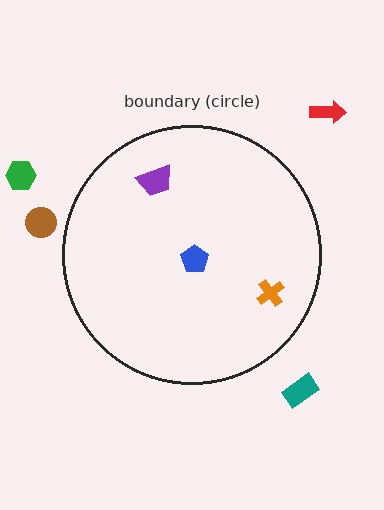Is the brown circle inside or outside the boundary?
Outside.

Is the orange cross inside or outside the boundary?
Inside.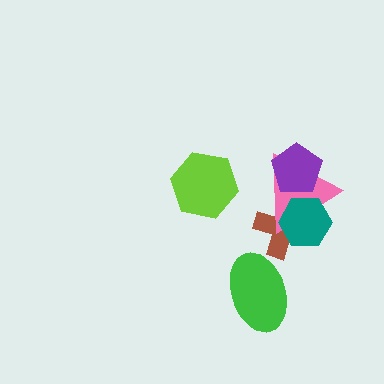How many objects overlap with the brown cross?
2 objects overlap with the brown cross.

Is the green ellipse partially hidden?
No, no other shape covers it.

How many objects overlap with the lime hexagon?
0 objects overlap with the lime hexagon.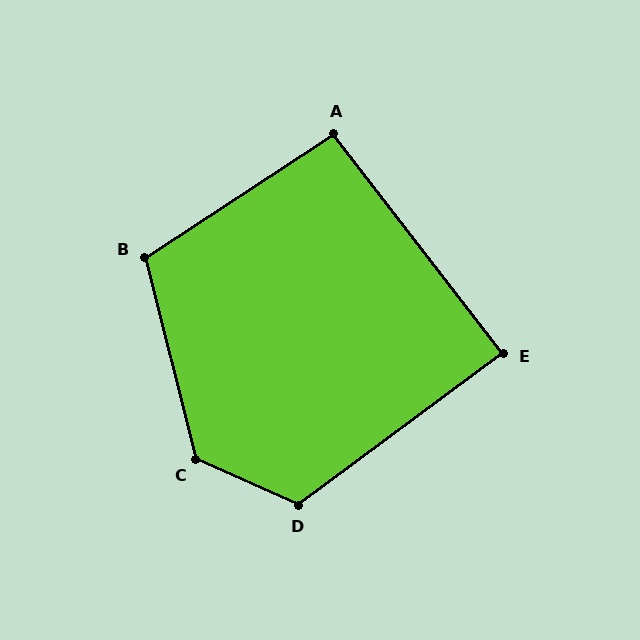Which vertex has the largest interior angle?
C, at approximately 128 degrees.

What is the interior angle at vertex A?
Approximately 95 degrees (approximately right).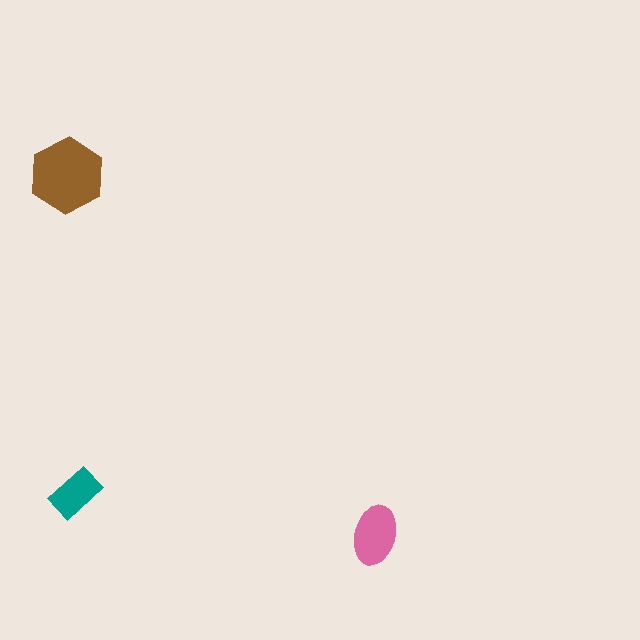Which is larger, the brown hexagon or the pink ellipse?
The brown hexagon.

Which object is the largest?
The brown hexagon.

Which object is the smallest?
The teal rectangle.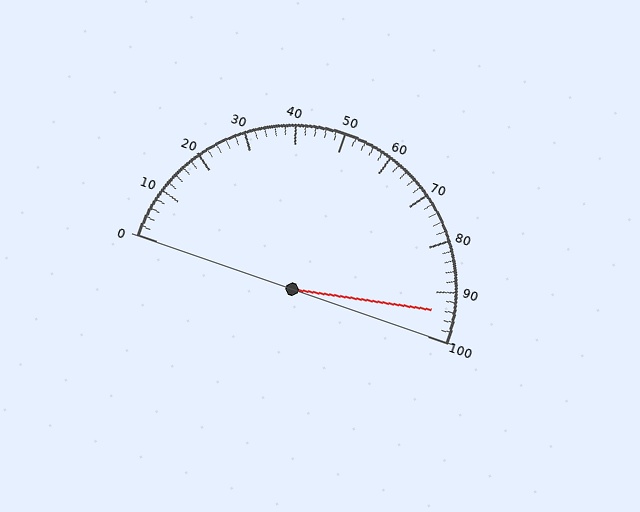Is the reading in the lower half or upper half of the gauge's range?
The reading is in the upper half of the range (0 to 100).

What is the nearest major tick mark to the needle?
The nearest major tick mark is 90.